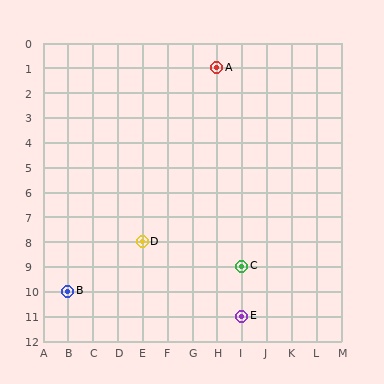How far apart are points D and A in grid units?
Points D and A are 3 columns and 7 rows apart (about 7.6 grid units diagonally).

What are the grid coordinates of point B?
Point B is at grid coordinates (B, 10).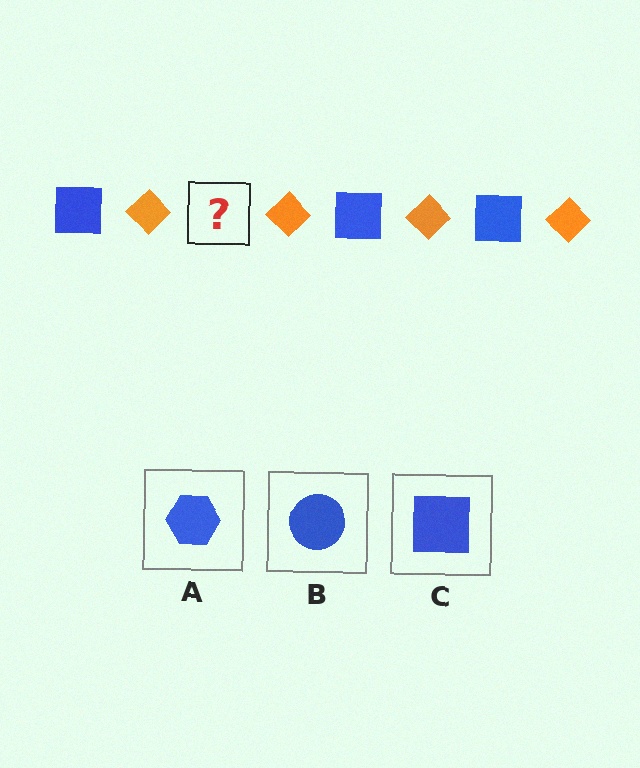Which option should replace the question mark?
Option C.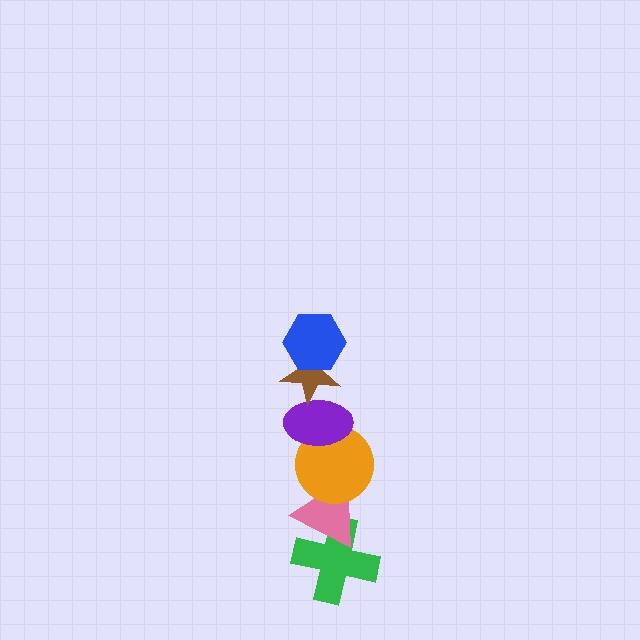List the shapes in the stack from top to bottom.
From top to bottom: the blue hexagon, the brown star, the purple ellipse, the orange circle, the pink triangle, the green cross.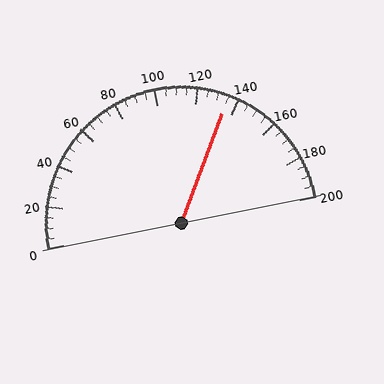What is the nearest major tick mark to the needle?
The nearest major tick mark is 140.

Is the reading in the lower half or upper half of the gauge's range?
The reading is in the upper half of the range (0 to 200).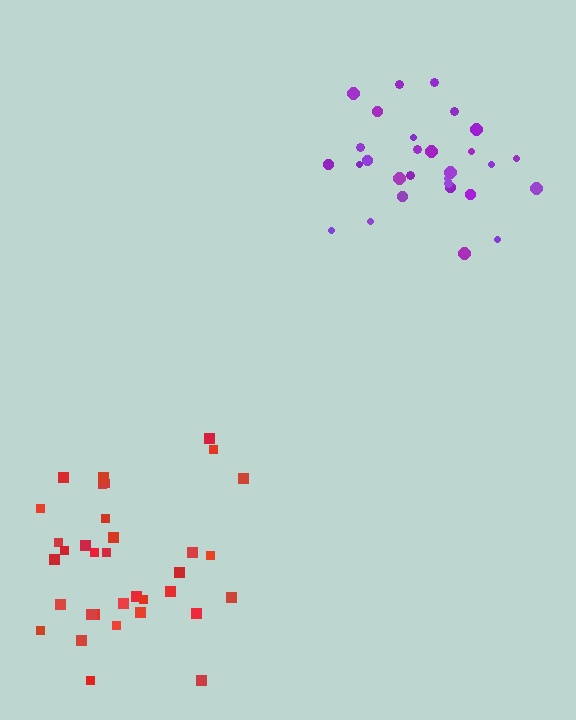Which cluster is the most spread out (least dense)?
Red.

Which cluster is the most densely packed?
Purple.